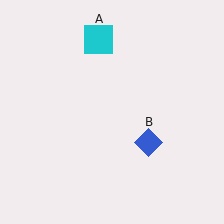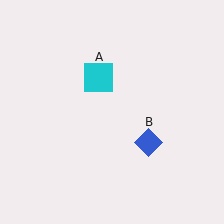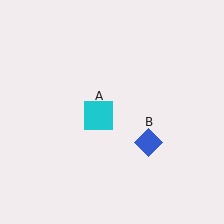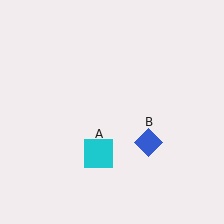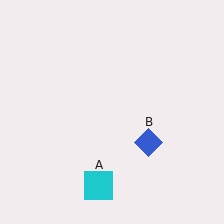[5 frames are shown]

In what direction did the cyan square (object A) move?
The cyan square (object A) moved down.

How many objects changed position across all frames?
1 object changed position: cyan square (object A).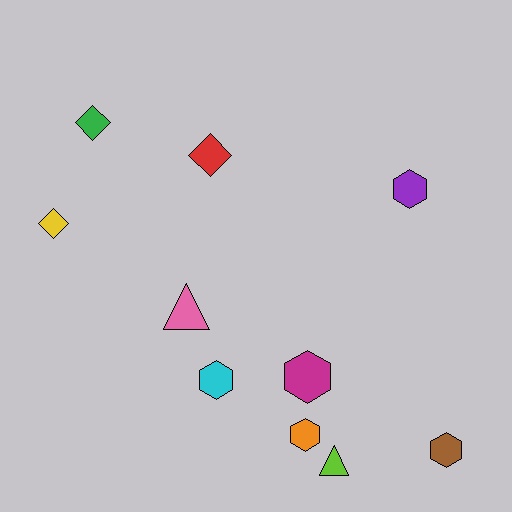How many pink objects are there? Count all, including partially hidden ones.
There is 1 pink object.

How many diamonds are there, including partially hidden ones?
There are 3 diamonds.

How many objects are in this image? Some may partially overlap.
There are 10 objects.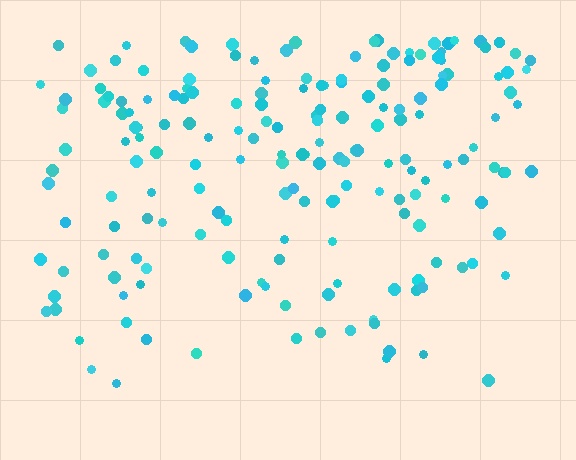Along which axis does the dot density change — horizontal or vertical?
Vertical.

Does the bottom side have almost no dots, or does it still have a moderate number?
Still a moderate number, just noticeably fewer than the top.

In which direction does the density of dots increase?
From bottom to top, with the top side densest.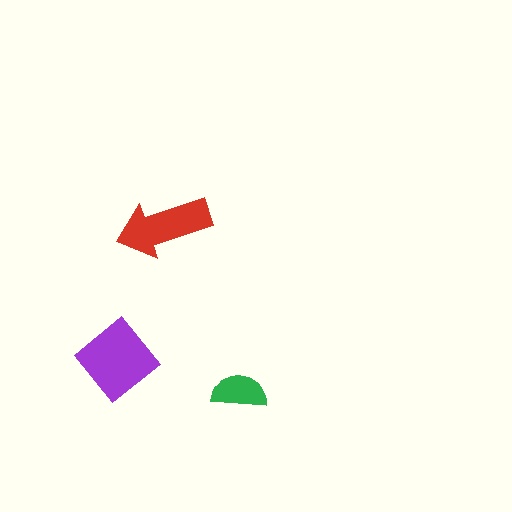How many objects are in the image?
There are 3 objects in the image.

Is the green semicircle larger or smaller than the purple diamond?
Smaller.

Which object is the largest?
The purple diamond.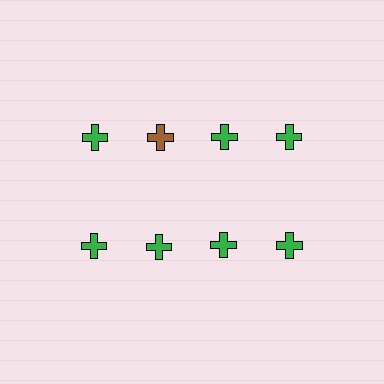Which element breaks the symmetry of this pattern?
The brown cross in the top row, second from left column breaks the symmetry. All other shapes are green crosses.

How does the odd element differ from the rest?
It has a different color: brown instead of green.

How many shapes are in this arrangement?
There are 8 shapes arranged in a grid pattern.